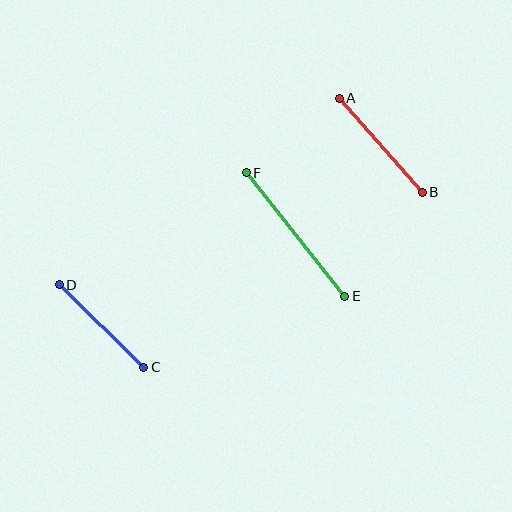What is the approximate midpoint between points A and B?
The midpoint is at approximately (381, 145) pixels.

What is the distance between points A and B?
The distance is approximately 125 pixels.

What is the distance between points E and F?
The distance is approximately 158 pixels.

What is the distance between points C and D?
The distance is approximately 118 pixels.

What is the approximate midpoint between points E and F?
The midpoint is at approximately (296, 235) pixels.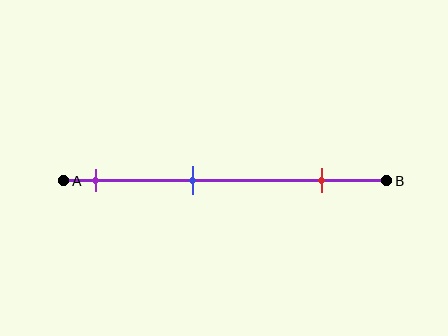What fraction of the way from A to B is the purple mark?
The purple mark is approximately 10% (0.1) of the way from A to B.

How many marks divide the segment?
There are 3 marks dividing the segment.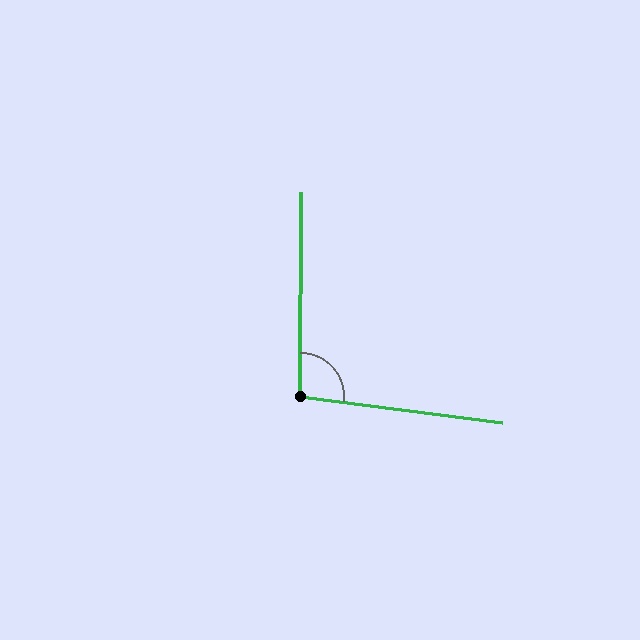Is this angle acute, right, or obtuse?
It is obtuse.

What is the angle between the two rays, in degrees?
Approximately 97 degrees.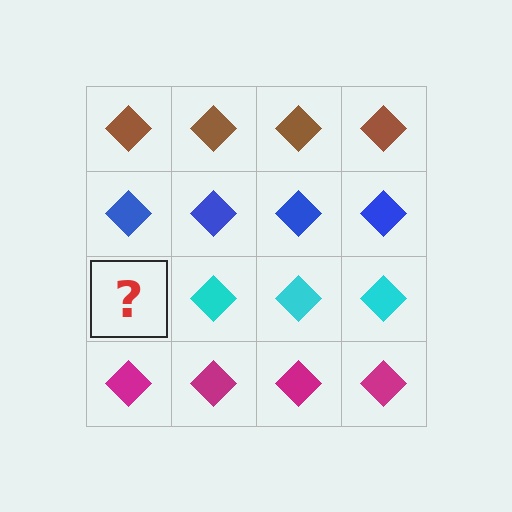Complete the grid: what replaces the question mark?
The question mark should be replaced with a cyan diamond.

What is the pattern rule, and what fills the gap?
The rule is that each row has a consistent color. The gap should be filled with a cyan diamond.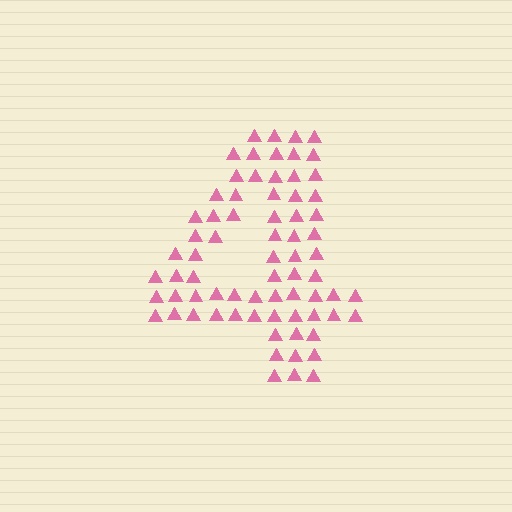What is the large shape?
The large shape is the digit 4.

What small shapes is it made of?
It is made of small triangles.